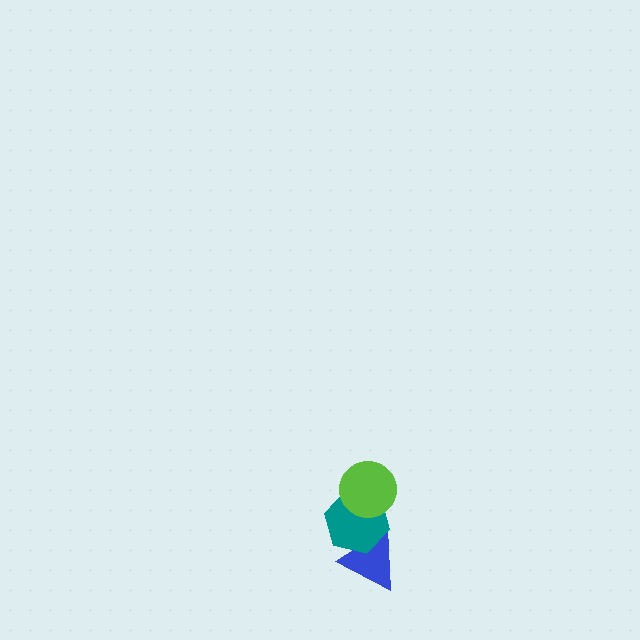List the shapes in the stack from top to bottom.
From top to bottom: the lime circle, the teal hexagon, the blue triangle.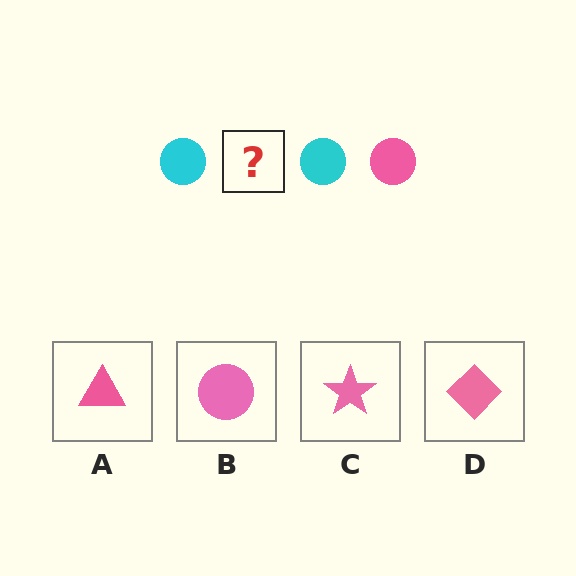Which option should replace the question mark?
Option B.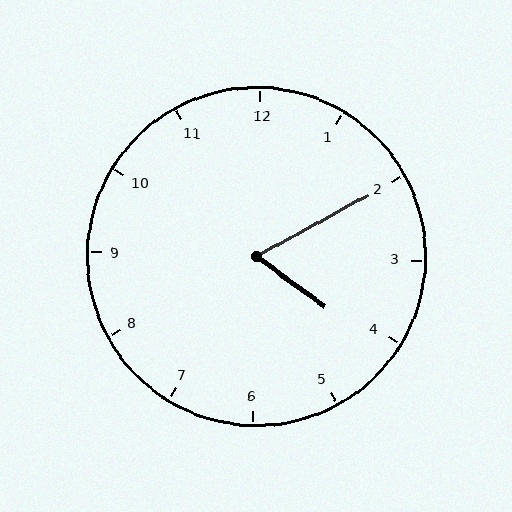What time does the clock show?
4:10.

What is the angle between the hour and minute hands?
Approximately 65 degrees.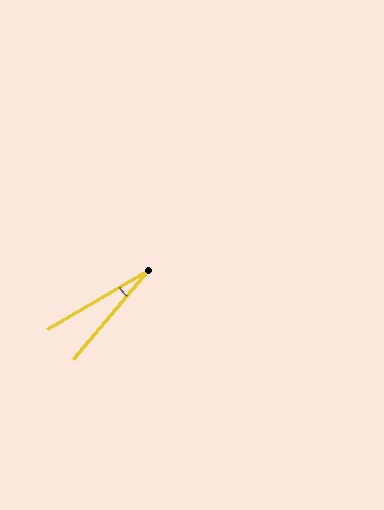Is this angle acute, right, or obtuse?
It is acute.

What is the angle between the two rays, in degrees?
Approximately 19 degrees.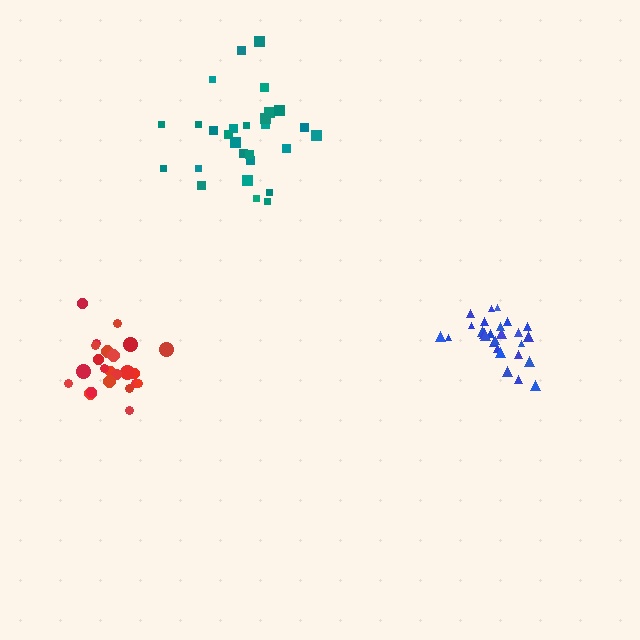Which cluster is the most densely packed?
Blue.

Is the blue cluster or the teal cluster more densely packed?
Blue.